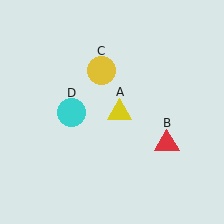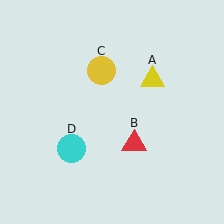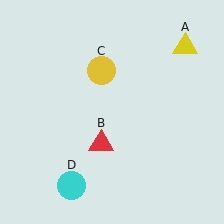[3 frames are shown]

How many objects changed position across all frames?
3 objects changed position: yellow triangle (object A), red triangle (object B), cyan circle (object D).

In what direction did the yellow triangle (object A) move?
The yellow triangle (object A) moved up and to the right.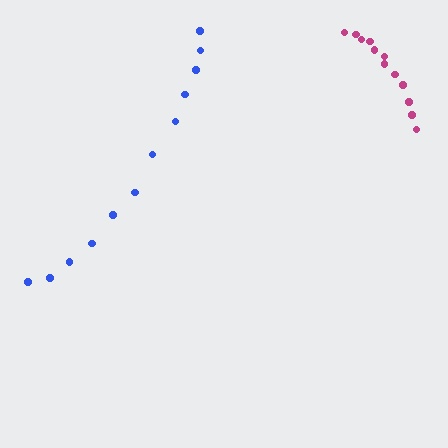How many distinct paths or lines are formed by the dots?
There are 2 distinct paths.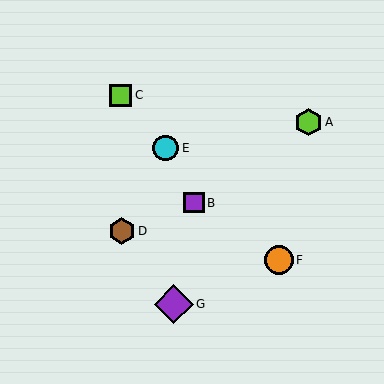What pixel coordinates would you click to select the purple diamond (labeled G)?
Click at (174, 304) to select the purple diamond G.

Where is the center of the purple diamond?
The center of the purple diamond is at (174, 304).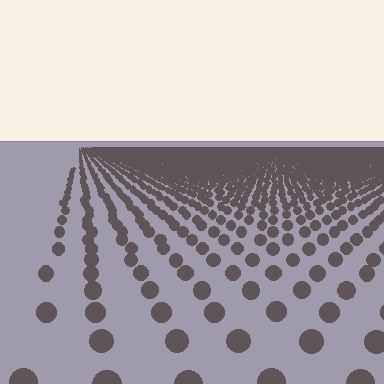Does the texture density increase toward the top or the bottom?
Density increases toward the top.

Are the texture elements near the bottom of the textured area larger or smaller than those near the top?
Larger. Near the bottom, elements are closer to the viewer and appear at a bigger on-screen size.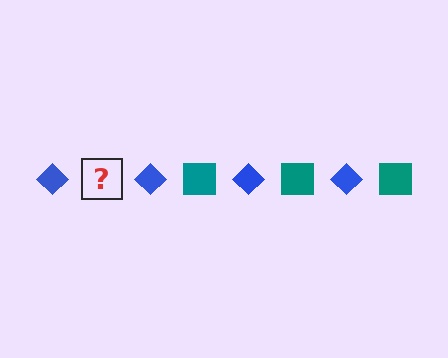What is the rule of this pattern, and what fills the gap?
The rule is that the pattern alternates between blue diamond and teal square. The gap should be filled with a teal square.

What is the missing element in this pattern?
The missing element is a teal square.